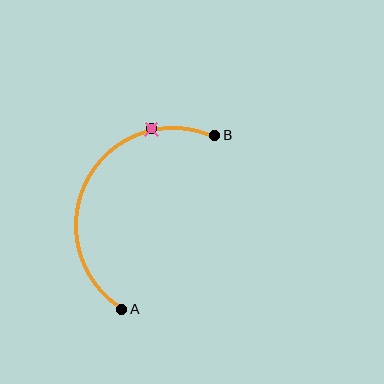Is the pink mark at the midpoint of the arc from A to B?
No. The pink mark lies on the arc but is closer to endpoint B. The arc midpoint would be at the point on the curve equidistant along the arc from both A and B.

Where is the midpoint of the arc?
The arc midpoint is the point on the curve farthest from the straight line joining A and B. It sits to the left of that line.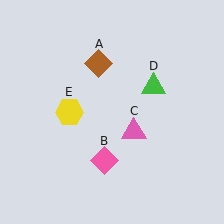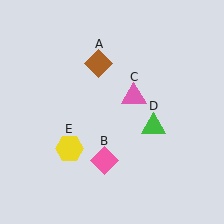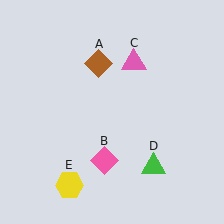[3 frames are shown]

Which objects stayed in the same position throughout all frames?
Brown diamond (object A) and pink diamond (object B) remained stationary.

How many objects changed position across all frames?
3 objects changed position: pink triangle (object C), green triangle (object D), yellow hexagon (object E).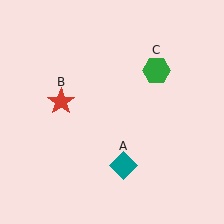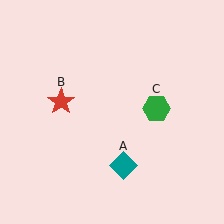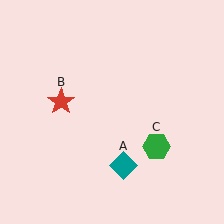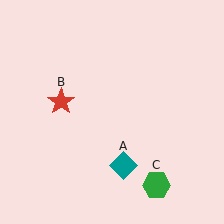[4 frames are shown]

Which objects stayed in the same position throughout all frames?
Teal diamond (object A) and red star (object B) remained stationary.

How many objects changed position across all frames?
1 object changed position: green hexagon (object C).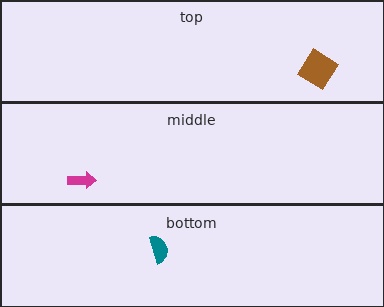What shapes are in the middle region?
The magenta arrow.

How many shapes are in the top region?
1.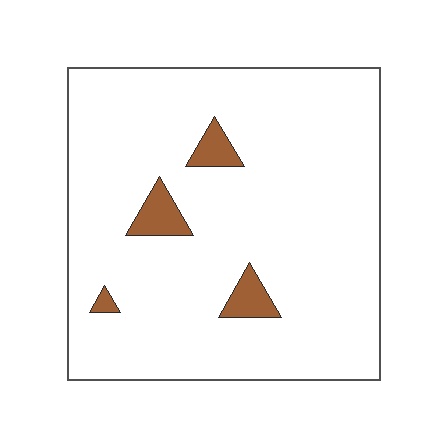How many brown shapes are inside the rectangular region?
4.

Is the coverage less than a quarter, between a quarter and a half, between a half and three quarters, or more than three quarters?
Less than a quarter.